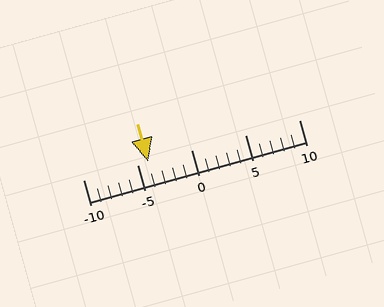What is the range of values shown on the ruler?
The ruler shows values from -10 to 10.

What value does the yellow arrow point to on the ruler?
The yellow arrow points to approximately -4.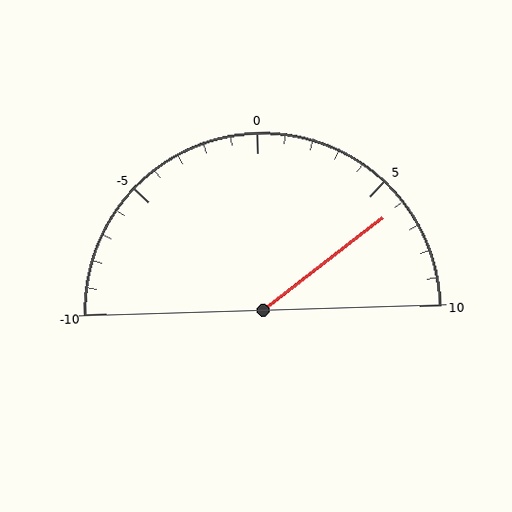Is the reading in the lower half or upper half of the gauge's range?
The reading is in the upper half of the range (-10 to 10).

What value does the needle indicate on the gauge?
The needle indicates approximately 6.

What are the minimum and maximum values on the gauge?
The gauge ranges from -10 to 10.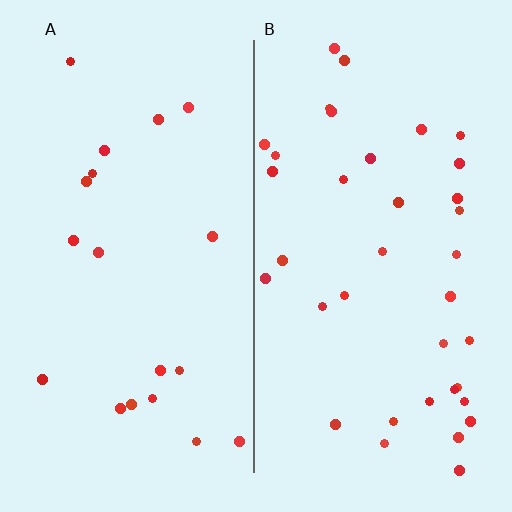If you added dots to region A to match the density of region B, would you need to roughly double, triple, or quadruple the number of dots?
Approximately double.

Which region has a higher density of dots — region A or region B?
B (the right).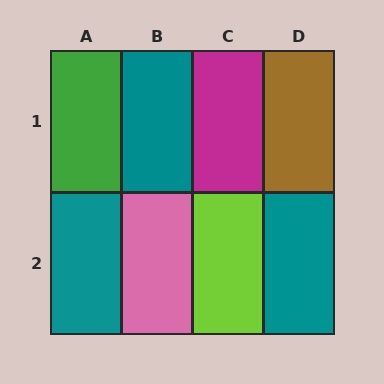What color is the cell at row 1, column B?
Teal.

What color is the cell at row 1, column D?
Brown.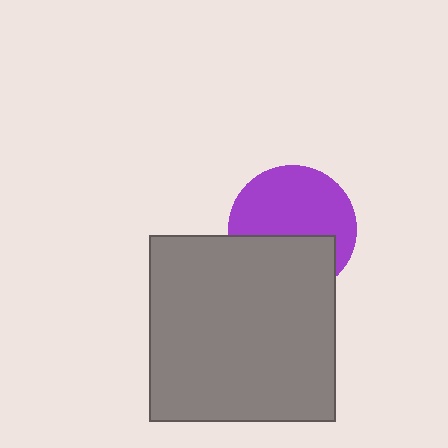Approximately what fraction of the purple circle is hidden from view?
Roughly 40% of the purple circle is hidden behind the gray square.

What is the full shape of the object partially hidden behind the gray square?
The partially hidden object is a purple circle.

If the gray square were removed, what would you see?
You would see the complete purple circle.